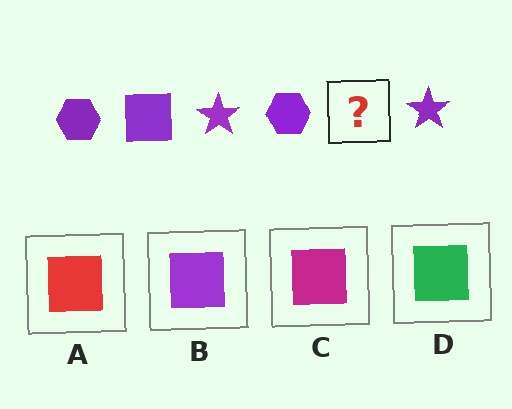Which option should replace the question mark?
Option B.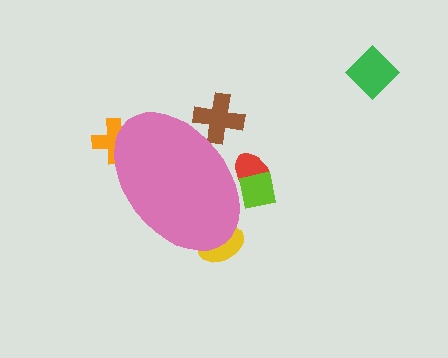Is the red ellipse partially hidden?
Yes, the red ellipse is partially hidden behind the pink ellipse.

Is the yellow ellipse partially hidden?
Yes, the yellow ellipse is partially hidden behind the pink ellipse.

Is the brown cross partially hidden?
Yes, the brown cross is partially hidden behind the pink ellipse.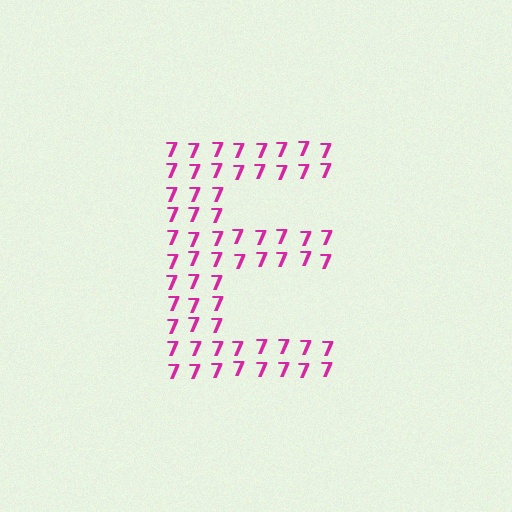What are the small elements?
The small elements are digit 7's.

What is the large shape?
The large shape is the letter E.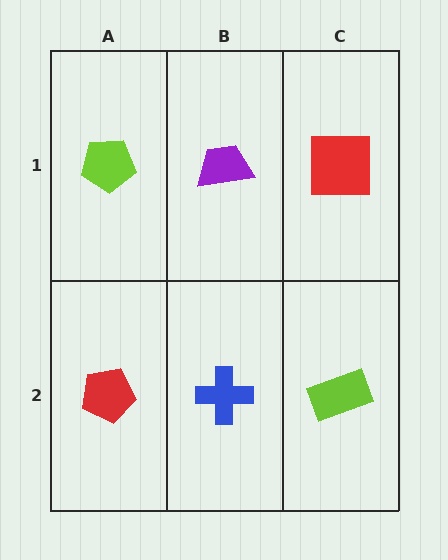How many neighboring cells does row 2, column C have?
2.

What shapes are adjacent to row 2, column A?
A lime pentagon (row 1, column A), a blue cross (row 2, column B).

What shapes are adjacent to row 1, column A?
A red pentagon (row 2, column A), a purple trapezoid (row 1, column B).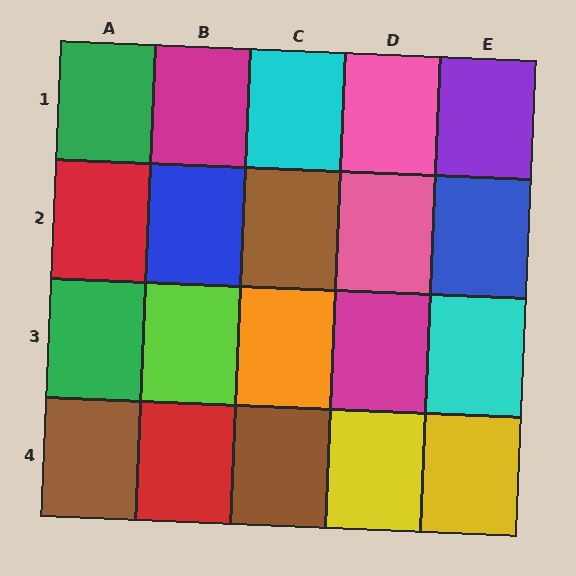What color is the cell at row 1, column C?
Cyan.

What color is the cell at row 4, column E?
Yellow.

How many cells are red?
2 cells are red.